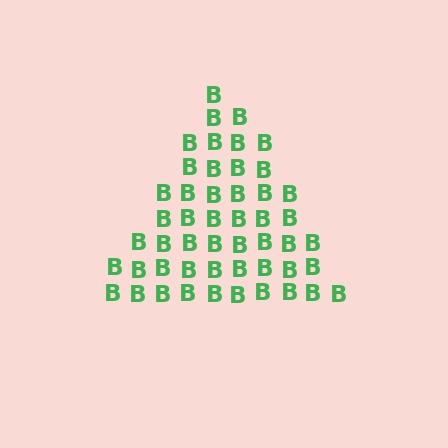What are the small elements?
The small elements are letter B's.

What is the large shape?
The large shape is a triangle.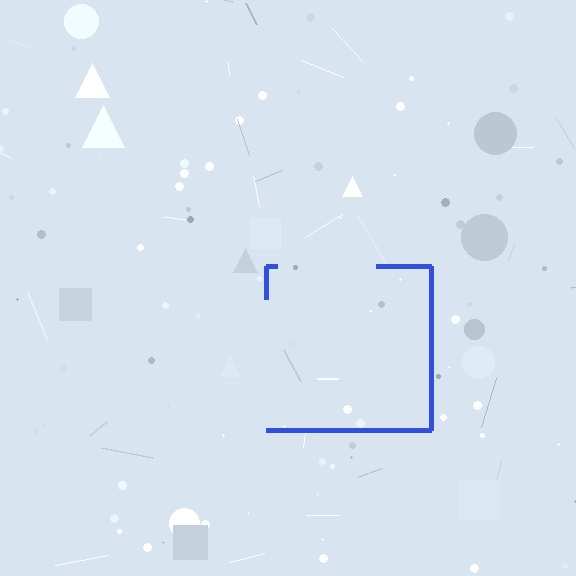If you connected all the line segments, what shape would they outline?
They would outline a square.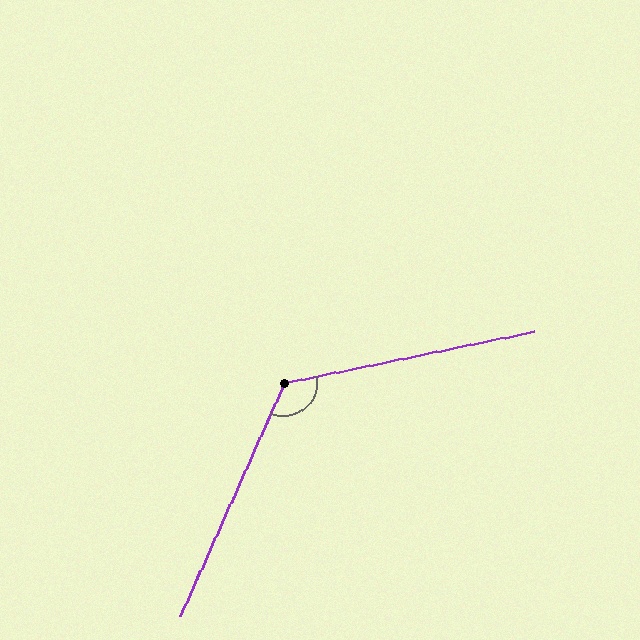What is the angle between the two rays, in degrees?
Approximately 126 degrees.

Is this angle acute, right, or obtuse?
It is obtuse.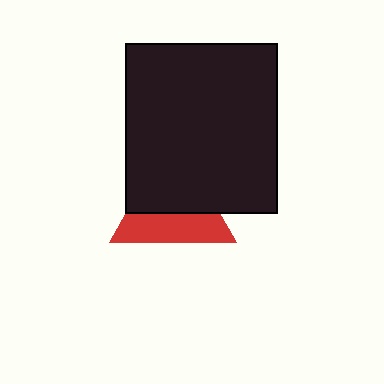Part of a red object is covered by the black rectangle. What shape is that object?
It is a triangle.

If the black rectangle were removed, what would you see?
You would see the complete red triangle.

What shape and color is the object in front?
The object in front is a black rectangle.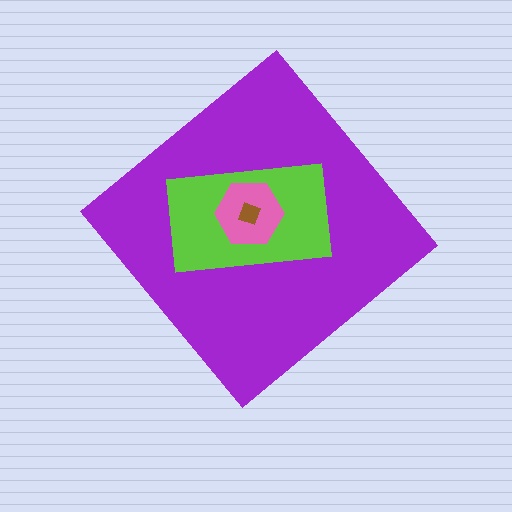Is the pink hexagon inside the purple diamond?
Yes.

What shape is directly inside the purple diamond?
The lime rectangle.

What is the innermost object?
The brown square.